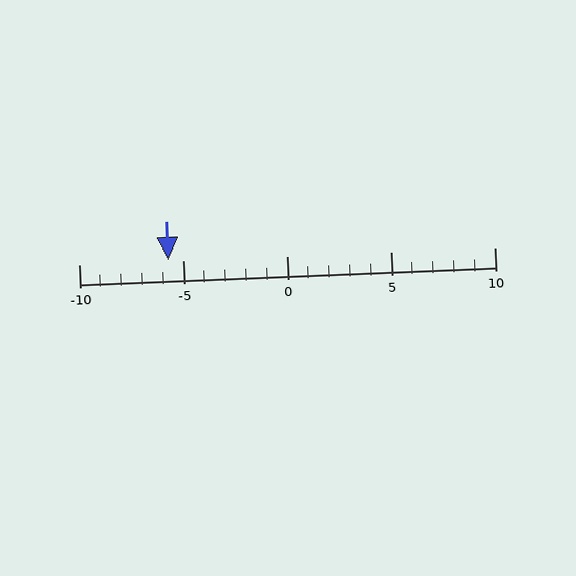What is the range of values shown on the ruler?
The ruler shows values from -10 to 10.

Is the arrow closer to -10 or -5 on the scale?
The arrow is closer to -5.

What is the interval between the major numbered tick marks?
The major tick marks are spaced 5 units apart.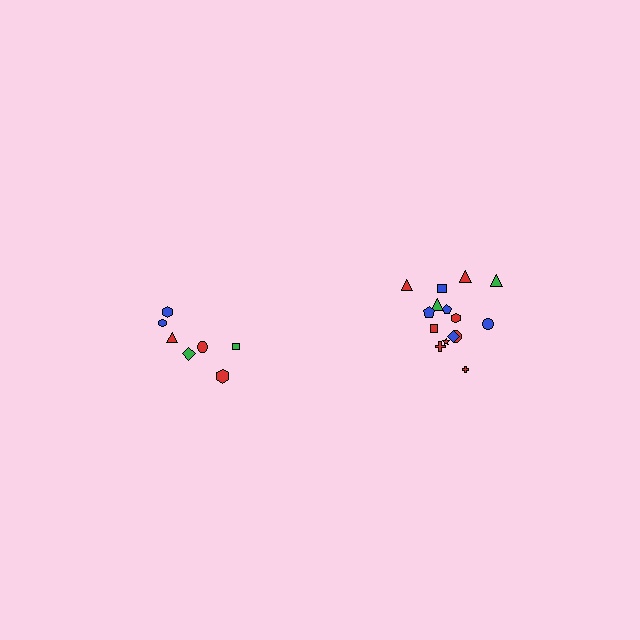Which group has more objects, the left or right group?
The right group.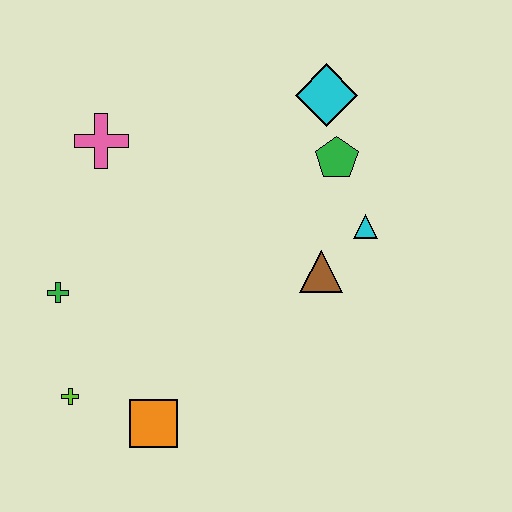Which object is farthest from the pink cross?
The orange square is farthest from the pink cross.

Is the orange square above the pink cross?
No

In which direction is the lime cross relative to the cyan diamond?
The lime cross is below the cyan diamond.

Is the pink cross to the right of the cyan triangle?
No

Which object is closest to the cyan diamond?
The green pentagon is closest to the cyan diamond.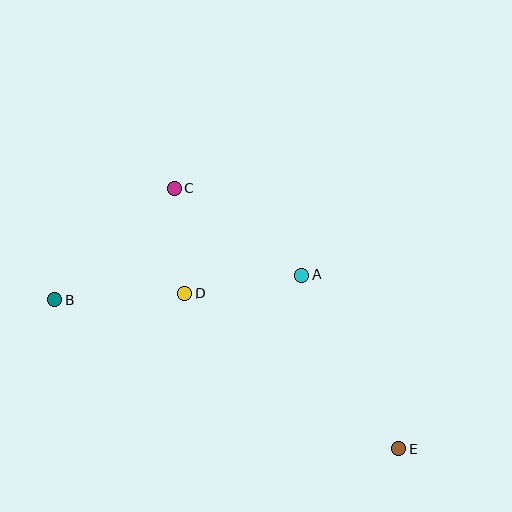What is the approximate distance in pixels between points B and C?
The distance between B and C is approximately 164 pixels.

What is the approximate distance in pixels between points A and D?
The distance between A and D is approximately 118 pixels.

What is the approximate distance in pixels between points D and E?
The distance between D and E is approximately 263 pixels.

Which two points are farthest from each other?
Points B and E are farthest from each other.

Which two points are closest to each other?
Points C and D are closest to each other.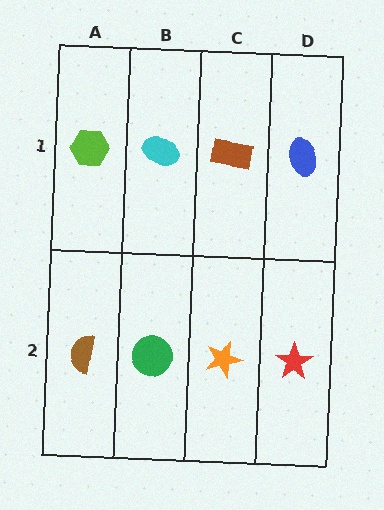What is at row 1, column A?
A lime hexagon.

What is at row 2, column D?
A red star.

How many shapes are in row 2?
4 shapes.